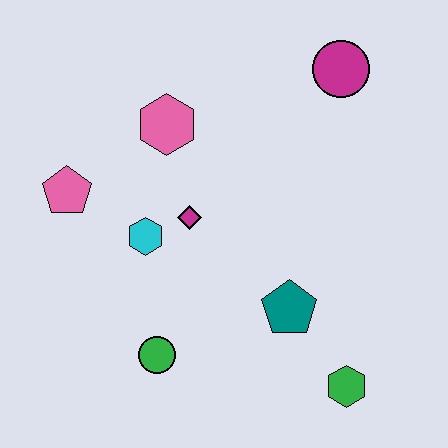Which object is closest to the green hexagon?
The teal pentagon is closest to the green hexagon.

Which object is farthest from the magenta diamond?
The green hexagon is farthest from the magenta diamond.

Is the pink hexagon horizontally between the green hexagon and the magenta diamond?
No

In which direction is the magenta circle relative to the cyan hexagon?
The magenta circle is to the right of the cyan hexagon.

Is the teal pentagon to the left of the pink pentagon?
No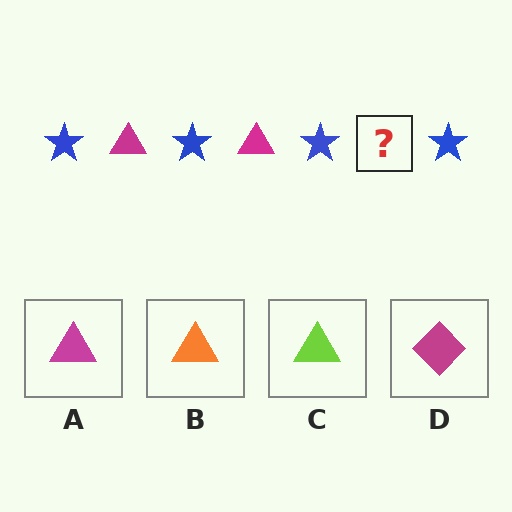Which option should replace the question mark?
Option A.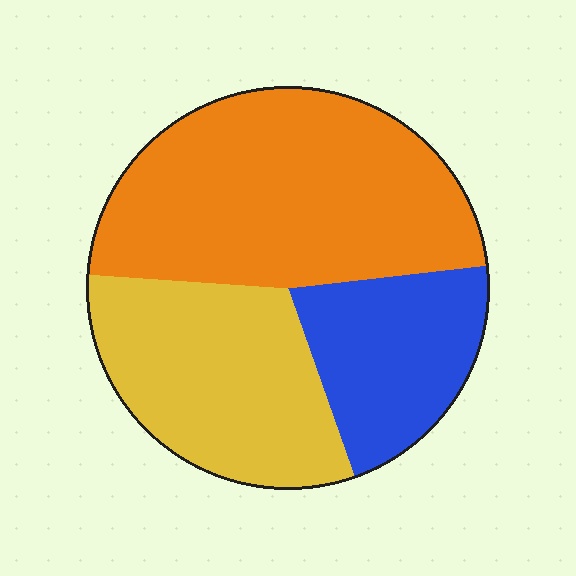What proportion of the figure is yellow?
Yellow covers 31% of the figure.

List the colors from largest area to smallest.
From largest to smallest: orange, yellow, blue.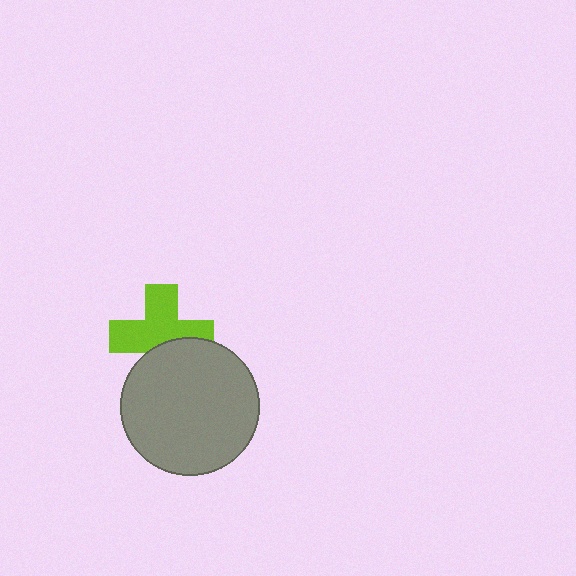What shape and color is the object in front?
The object in front is a gray circle.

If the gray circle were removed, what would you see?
You would see the complete lime cross.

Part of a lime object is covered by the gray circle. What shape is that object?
It is a cross.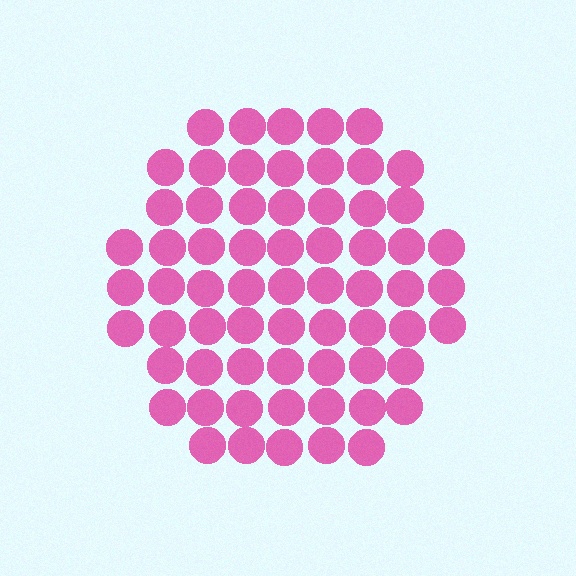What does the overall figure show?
The overall figure shows a hexagon.